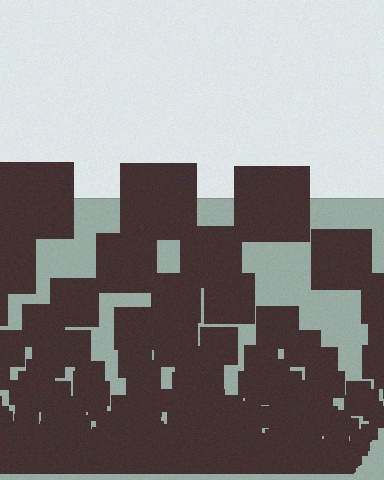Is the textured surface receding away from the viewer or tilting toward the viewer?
The surface appears to tilt toward the viewer. Texture elements get larger and sparser toward the top.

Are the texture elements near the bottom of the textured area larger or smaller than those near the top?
Smaller. The gradient is inverted — elements near the bottom are smaller and denser.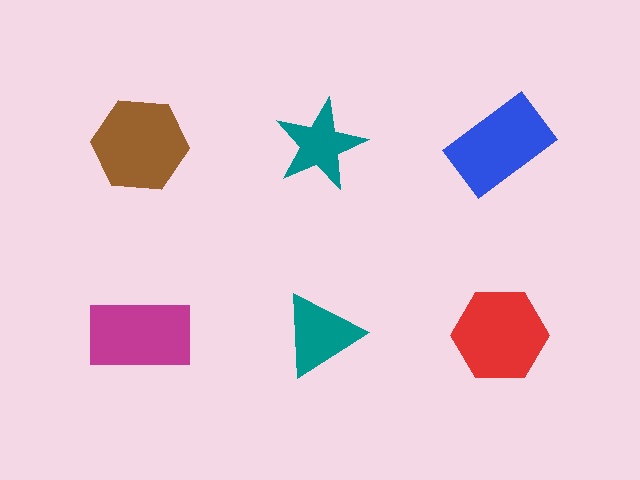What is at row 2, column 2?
A teal triangle.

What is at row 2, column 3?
A red hexagon.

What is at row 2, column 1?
A magenta rectangle.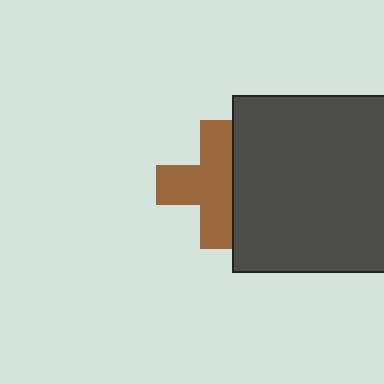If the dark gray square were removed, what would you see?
You would see the complete brown cross.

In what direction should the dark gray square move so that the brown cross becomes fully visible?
The dark gray square should move right. That is the shortest direction to clear the overlap and leave the brown cross fully visible.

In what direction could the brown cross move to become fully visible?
The brown cross could move left. That would shift it out from behind the dark gray square entirely.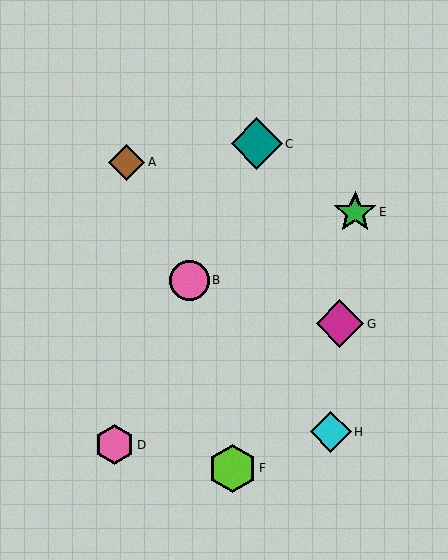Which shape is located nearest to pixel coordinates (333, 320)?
The magenta diamond (labeled G) at (340, 324) is nearest to that location.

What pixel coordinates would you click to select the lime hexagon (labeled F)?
Click at (232, 468) to select the lime hexagon F.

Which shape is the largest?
The teal diamond (labeled C) is the largest.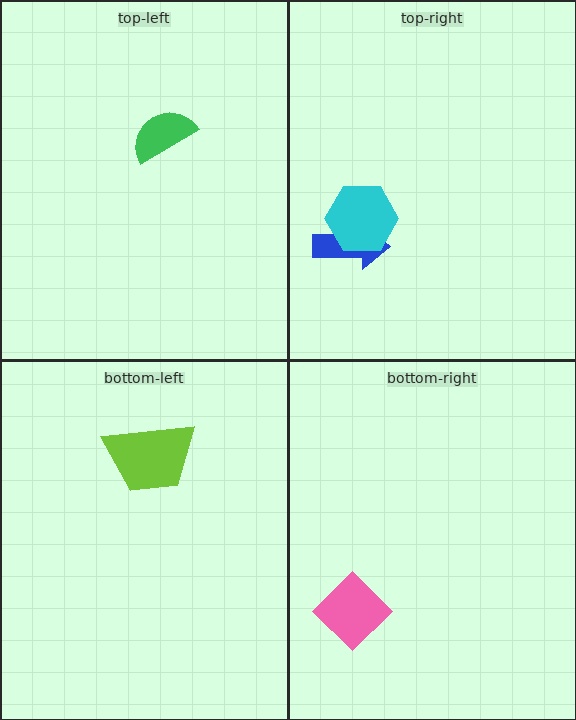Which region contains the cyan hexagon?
The top-right region.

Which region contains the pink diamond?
The bottom-right region.